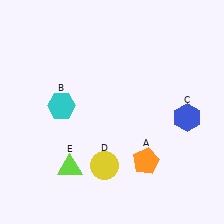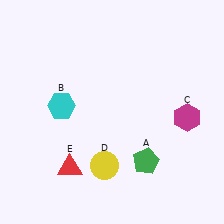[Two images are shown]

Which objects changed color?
A changed from orange to green. C changed from blue to magenta. E changed from lime to red.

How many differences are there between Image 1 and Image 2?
There are 3 differences between the two images.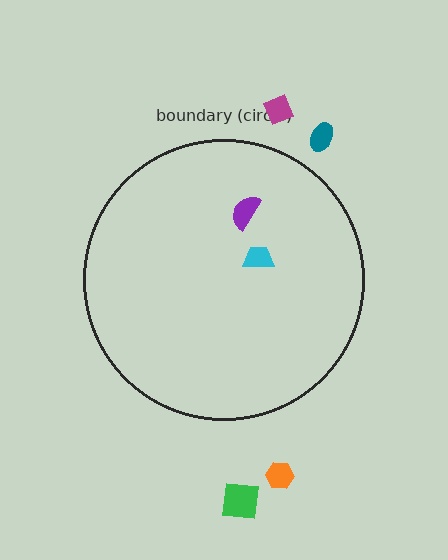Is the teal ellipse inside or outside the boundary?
Outside.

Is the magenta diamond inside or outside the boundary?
Outside.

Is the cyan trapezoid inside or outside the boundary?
Inside.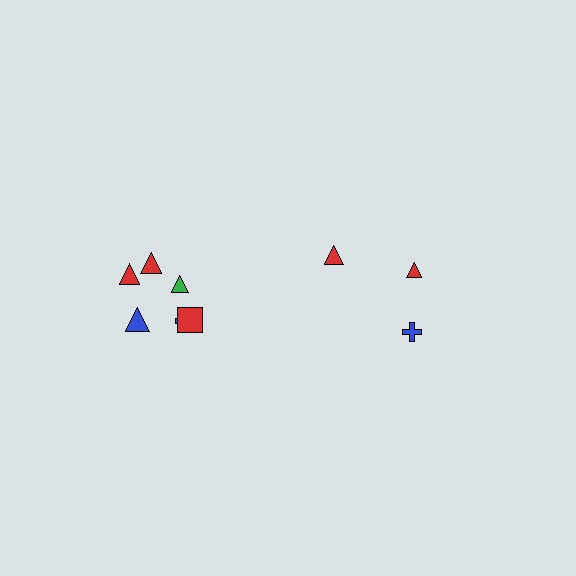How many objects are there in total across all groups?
There are 9 objects.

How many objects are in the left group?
There are 6 objects.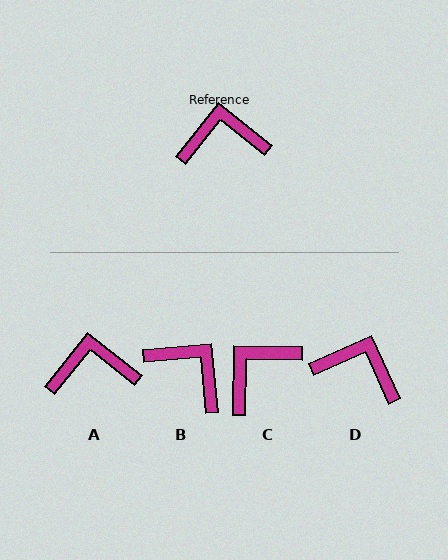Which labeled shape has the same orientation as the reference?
A.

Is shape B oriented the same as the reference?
No, it is off by about 46 degrees.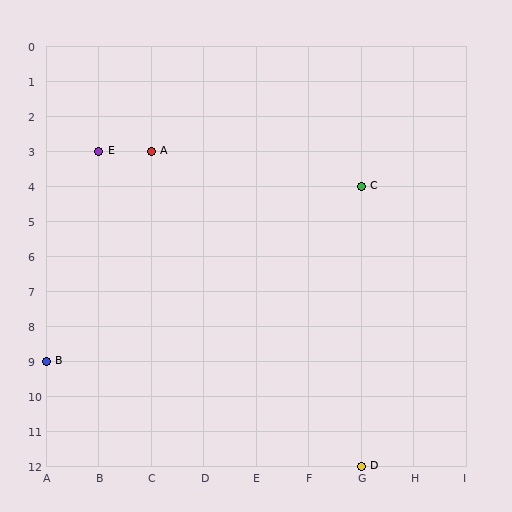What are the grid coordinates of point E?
Point E is at grid coordinates (B, 3).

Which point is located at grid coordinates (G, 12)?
Point D is at (G, 12).